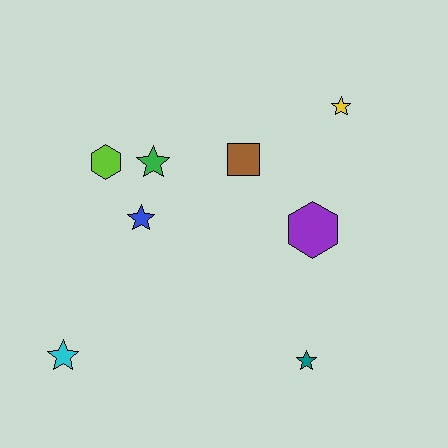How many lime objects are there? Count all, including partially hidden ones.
There is 1 lime object.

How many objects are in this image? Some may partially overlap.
There are 8 objects.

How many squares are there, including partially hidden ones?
There is 1 square.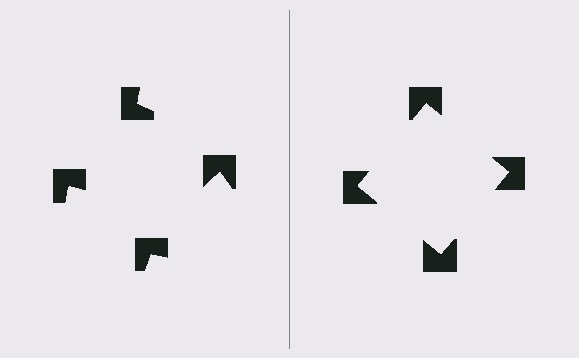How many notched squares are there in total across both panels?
8 — 4 on each side.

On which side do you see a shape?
An illusory square appears on the right side. On the left side the wedge cuts are rotated, so no coherent shape forms.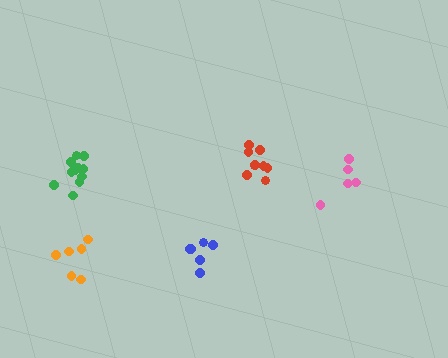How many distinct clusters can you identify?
There are 5 distinct clusters.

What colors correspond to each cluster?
The clusters are colored: pink, red, green, blue, orange.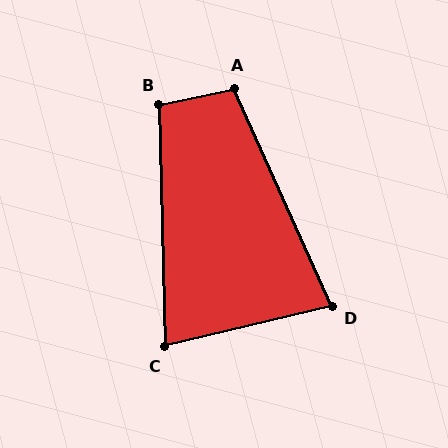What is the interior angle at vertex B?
Approximately 101 degrees (obtuse).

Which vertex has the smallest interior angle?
C, at approximately 78 degrees.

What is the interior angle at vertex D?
Approximately 79 degrees (acute).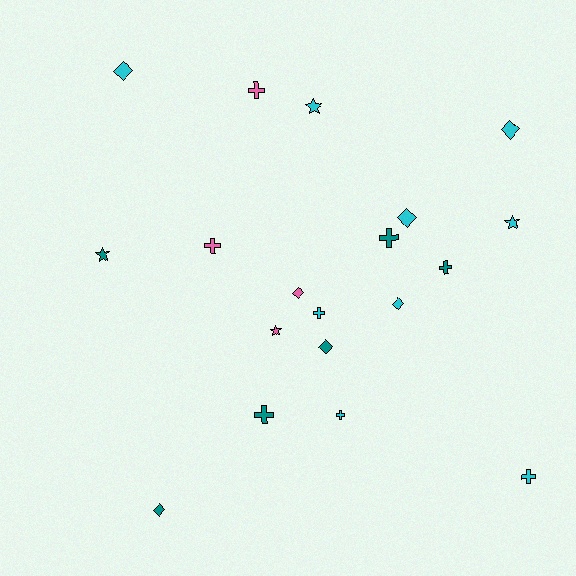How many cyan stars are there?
There are 2 cyan stars.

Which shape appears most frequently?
Cross, with 8 objects.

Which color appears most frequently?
Cyan, with 9 objects.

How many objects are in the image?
There are 19 objects.